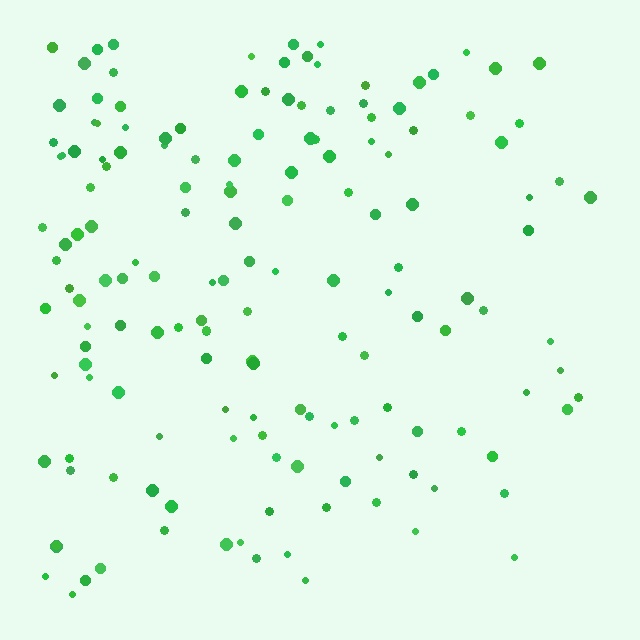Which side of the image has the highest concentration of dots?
The left.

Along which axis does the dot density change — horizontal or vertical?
Horizontal.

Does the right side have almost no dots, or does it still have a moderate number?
Still a moderate number, just noticeably fewer than the left.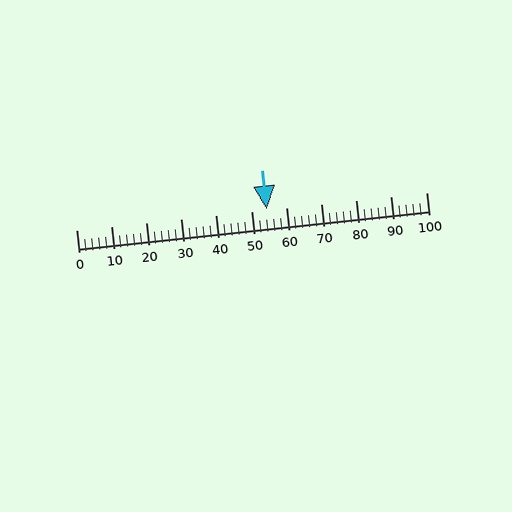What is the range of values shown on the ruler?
The ruler shows values from 0 to 100.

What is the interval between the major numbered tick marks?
The major tick marks are spaced 10 units apart.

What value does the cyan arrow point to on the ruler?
The cyan arrow points to approximately 54.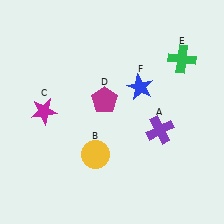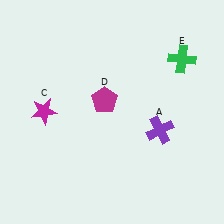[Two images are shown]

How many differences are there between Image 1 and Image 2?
There are 2 differences between the two images.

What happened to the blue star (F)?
The blue star (F) was removed in Image 2. It was in the top-right area of Image 1.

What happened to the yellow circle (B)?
The yellow circle (B) was removed in Image 2. It was in the bottom-left area of Image 1.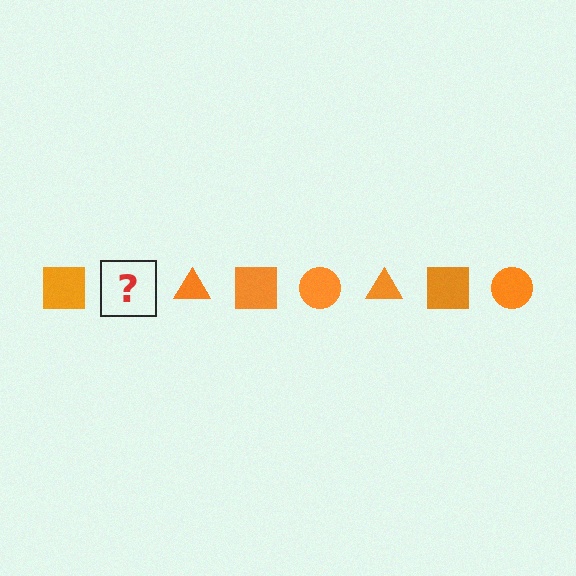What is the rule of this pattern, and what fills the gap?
The rule is that the pattern cycles through square, circle, triangle shapes in orange. The gap should be filled with an orange circle.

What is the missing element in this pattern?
The missing element is an orange circle.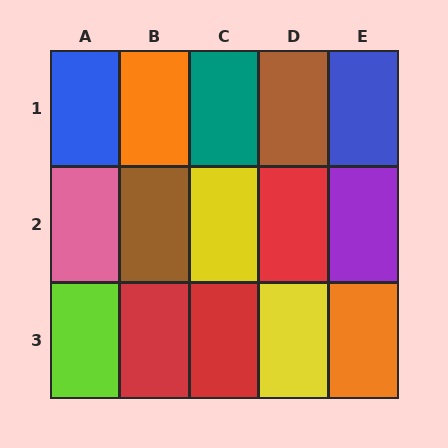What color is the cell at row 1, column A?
Blue.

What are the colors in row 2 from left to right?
Pink, brown, yellow, red, purple.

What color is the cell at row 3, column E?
Orange.